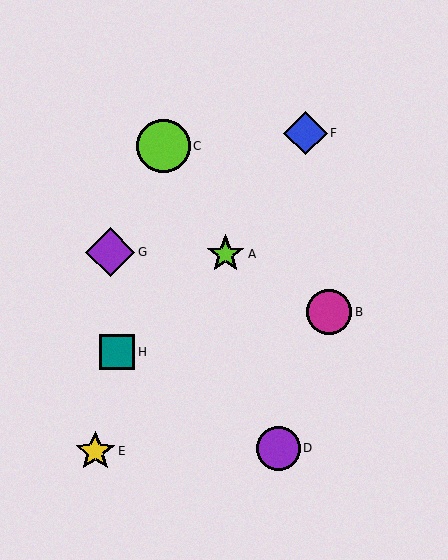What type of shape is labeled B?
Shape B is a magenta circle.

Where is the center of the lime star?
The center of the lime star is at (225, 254).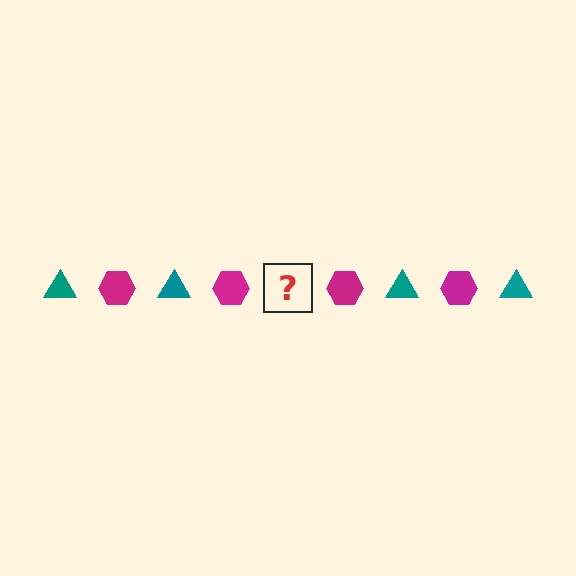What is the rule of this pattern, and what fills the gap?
The rule is that the pattern alternates between teal triangle and magenta hexagon. The gap should be filled with a teal triangle.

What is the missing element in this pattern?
The missing element is a teal triangle.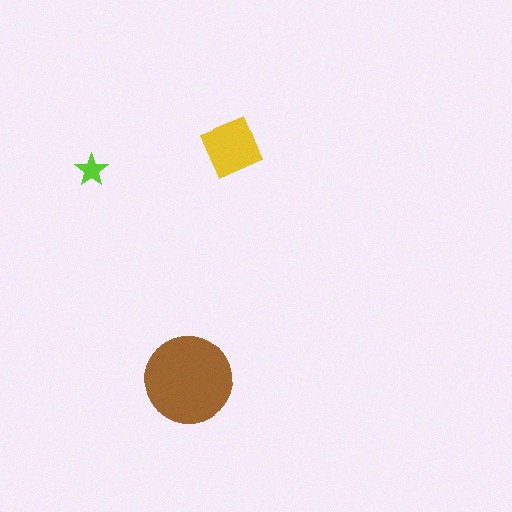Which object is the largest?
The brown circle.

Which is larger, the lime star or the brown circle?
The brown circle.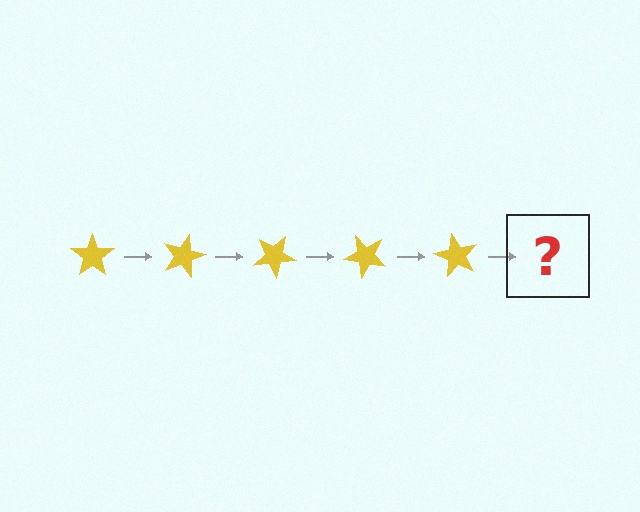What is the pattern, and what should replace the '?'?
The pattern is that the star rotates 15 degrees each step. The '?' should be a yellow star rotated 75 degrees.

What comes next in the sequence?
The next element should be a yellow star rotated 75 degrees.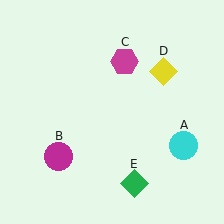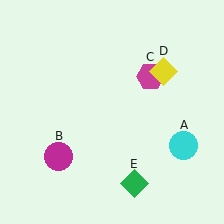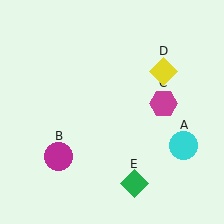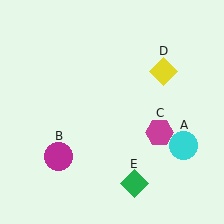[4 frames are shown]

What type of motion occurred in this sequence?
The magenta hexagon (object C) rotated clockwise around the center of the scene.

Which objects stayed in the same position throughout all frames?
Cyan circle (object A) and magenta circle (object B) and yellow diamond (object D) and green diamond (object E) remained stationary.